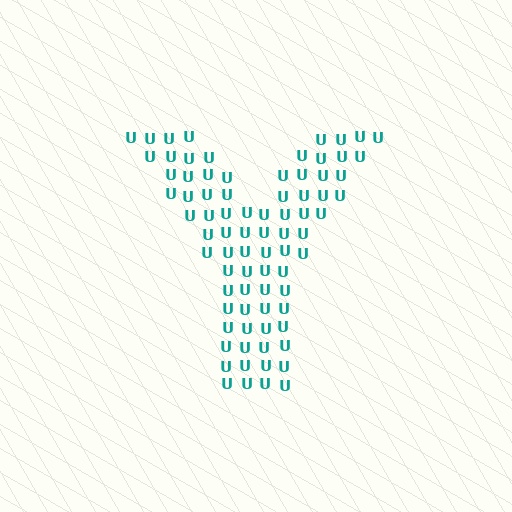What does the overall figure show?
The overall figure shows the letter Y.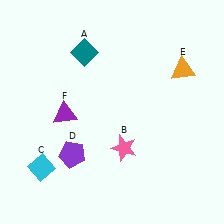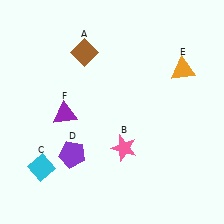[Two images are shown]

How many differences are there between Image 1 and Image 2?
There is 1 difference between the two images.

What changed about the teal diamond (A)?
In Image 1, A is teal. In Image 2, it changed to brown.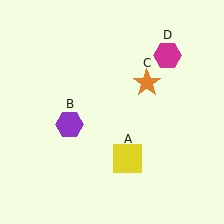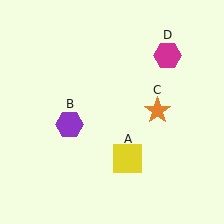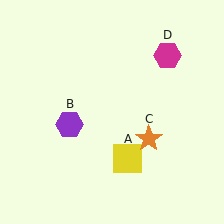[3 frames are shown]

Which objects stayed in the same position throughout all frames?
Yellow square (object A) and purple hexagon (object B) and magenta hexagon (object D) remained stationary.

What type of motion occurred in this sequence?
The orange star (object C) rotated clockwise around the center of the scene.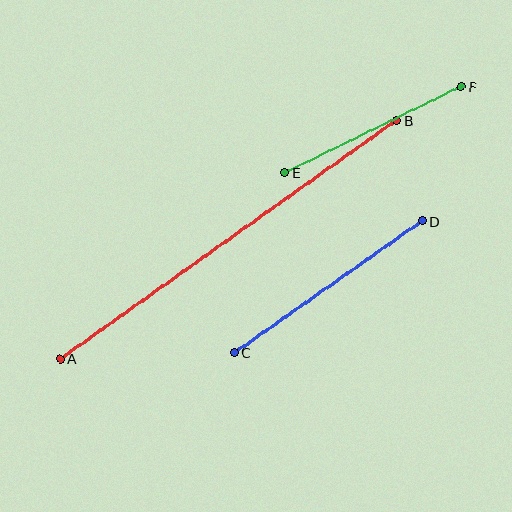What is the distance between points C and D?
The distance is approximately 229 pixels.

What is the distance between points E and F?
The distance is approximately 196 pixels.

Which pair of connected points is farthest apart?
Points A and B are farthest apart.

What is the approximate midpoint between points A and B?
The midpoint is at approximately (228, 240) pixels.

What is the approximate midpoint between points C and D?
The midpoint is at approximately (328, 286) pixels.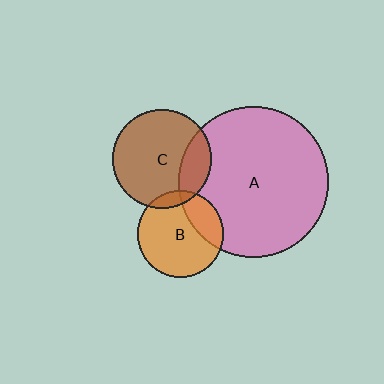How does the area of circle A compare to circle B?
Approximately 3.0 times.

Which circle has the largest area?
Circle A (pink).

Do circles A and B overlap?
Yes.